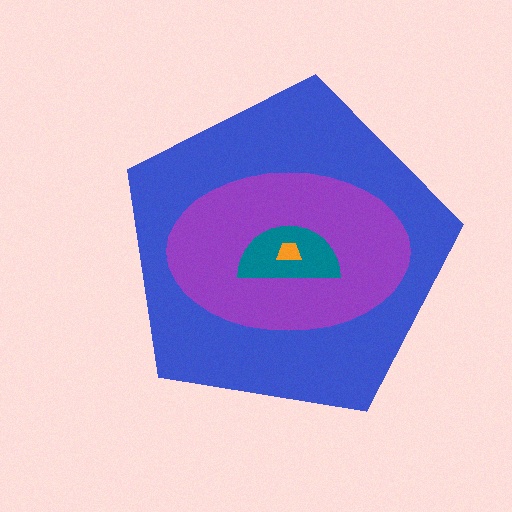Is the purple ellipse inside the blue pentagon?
Yes.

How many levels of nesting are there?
4.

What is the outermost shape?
The blue pentagon.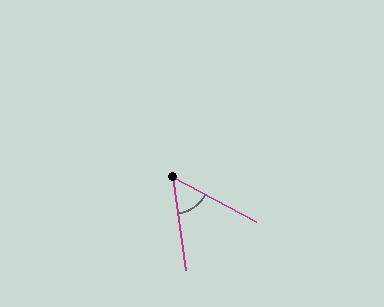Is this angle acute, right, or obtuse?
It is acute.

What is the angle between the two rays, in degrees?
Approximately 54 degrees.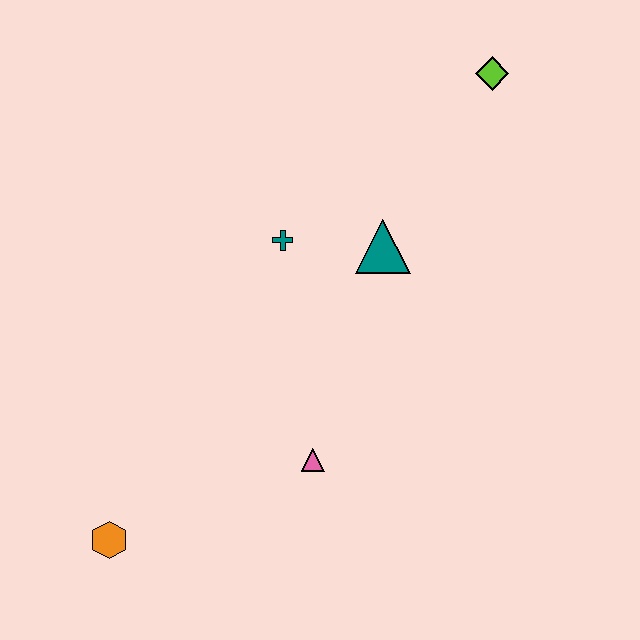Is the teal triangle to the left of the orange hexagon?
No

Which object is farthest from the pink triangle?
The lime diamond is farthest from the pink triangle.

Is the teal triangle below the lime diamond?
Yes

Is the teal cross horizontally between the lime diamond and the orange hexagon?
Yes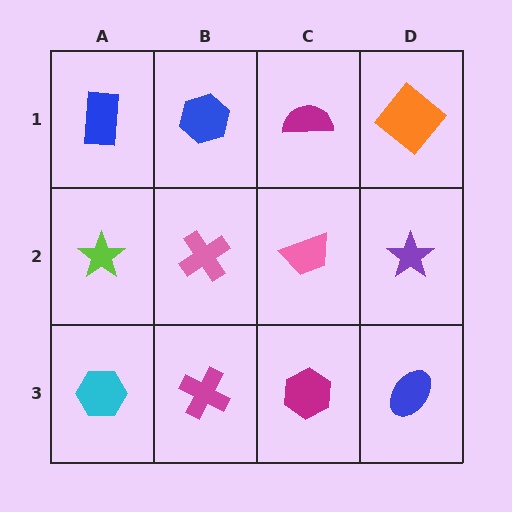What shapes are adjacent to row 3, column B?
A pink cross (row 2, column B), a cyan hexagon (row 3, column A), a magenta hexagon (row 3, column C).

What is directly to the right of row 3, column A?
A magenta cross.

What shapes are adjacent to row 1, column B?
A pink cross (row 2, column B), a blue rectangle (row 1, column A), a magenta semicircle (row 1, column C).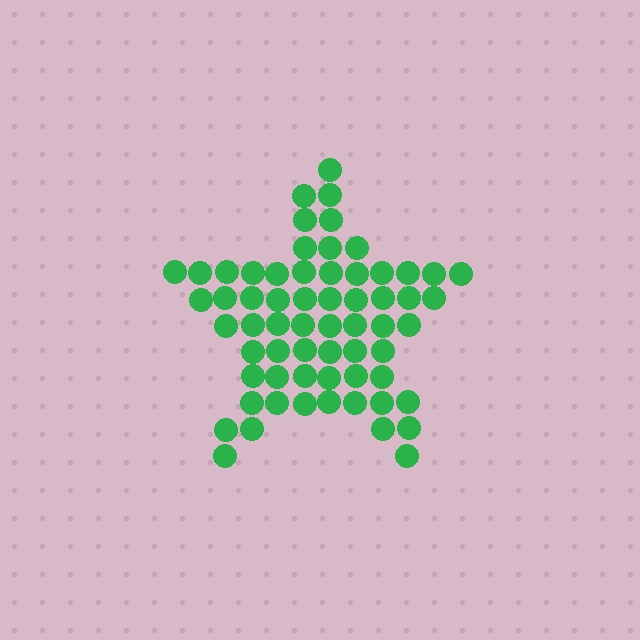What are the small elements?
The small elements are circles.